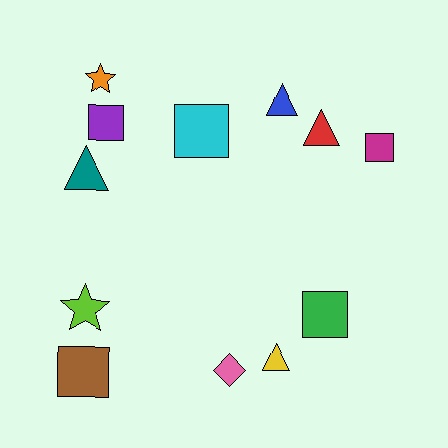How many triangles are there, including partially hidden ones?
There are 4 triangles.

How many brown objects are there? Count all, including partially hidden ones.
There is 1 brown object.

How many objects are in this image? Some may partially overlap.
There are 12 objects.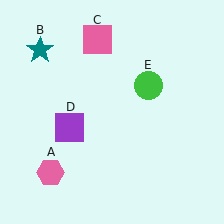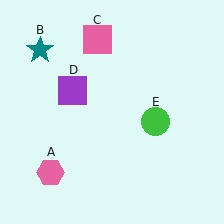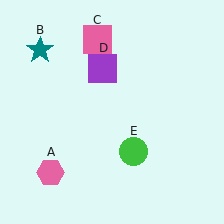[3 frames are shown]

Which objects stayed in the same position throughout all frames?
Pink hexagon (object A) and teal star (object B) and pink square (object C) remained stationary.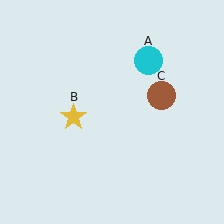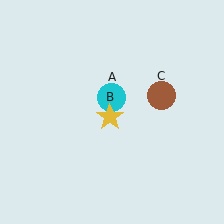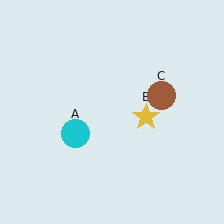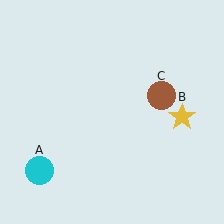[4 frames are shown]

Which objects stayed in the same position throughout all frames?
Brown circle (object C) remained stationary.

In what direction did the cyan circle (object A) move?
The cyan circle (object A) moved down and to the left.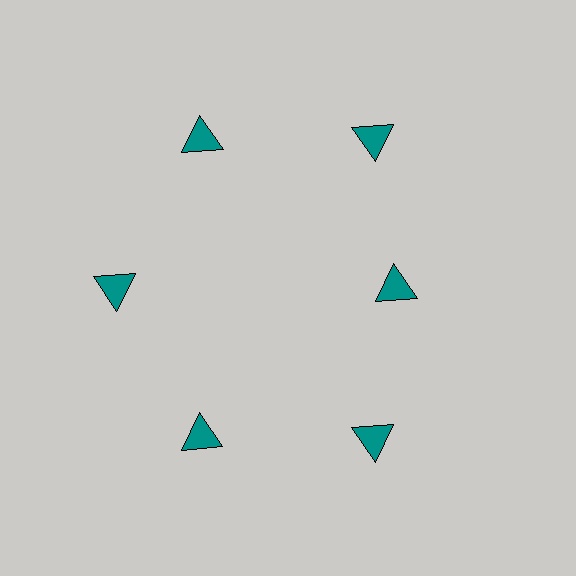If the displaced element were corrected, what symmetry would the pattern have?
It would have 6-fold rotational symmetry — the pattern would map onto itself every 60 degrees.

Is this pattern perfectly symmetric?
No. The 6 teal triangles are arranged in a ring, but one element near the 3 o'clock position is pulled inward toward the center, breaking the 6-fold rotational symmetry.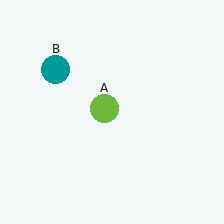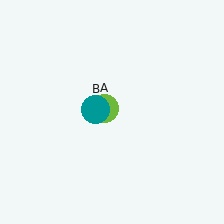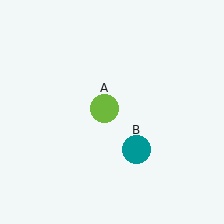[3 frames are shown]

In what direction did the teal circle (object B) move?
The teal circle (object B) moved down and to the right.